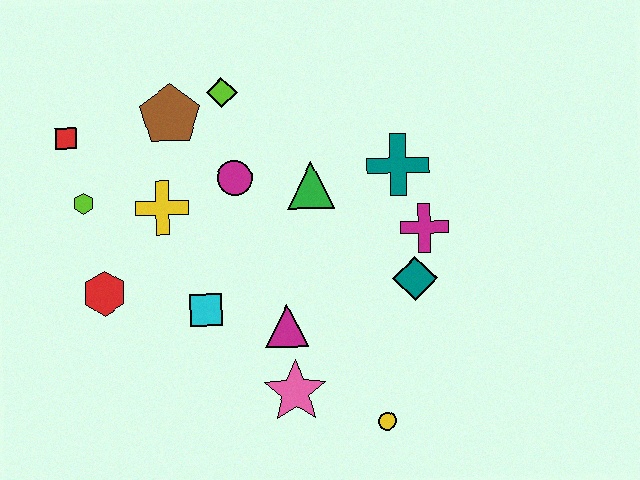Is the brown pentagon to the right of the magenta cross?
No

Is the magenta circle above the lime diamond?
No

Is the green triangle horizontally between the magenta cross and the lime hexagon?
Yes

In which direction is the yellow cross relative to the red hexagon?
The yellow cross is above the red hexagon.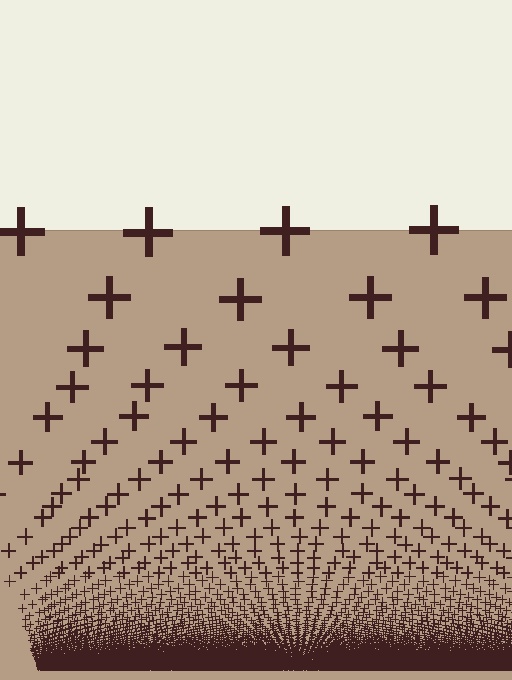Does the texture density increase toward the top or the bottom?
Density increases toward the bottom.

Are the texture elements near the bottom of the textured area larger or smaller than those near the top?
Smaller. The gradient is inverted — elements near the bottom are smaller and denser.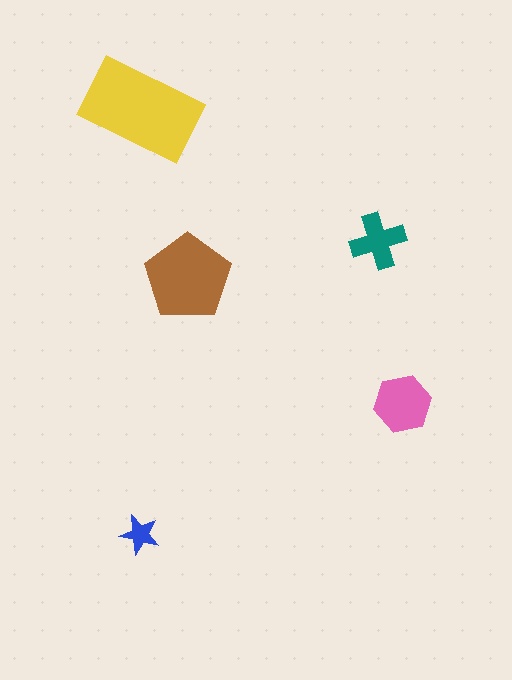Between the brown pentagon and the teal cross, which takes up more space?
The brown pentagon.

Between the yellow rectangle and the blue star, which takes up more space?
The yellow rectangle.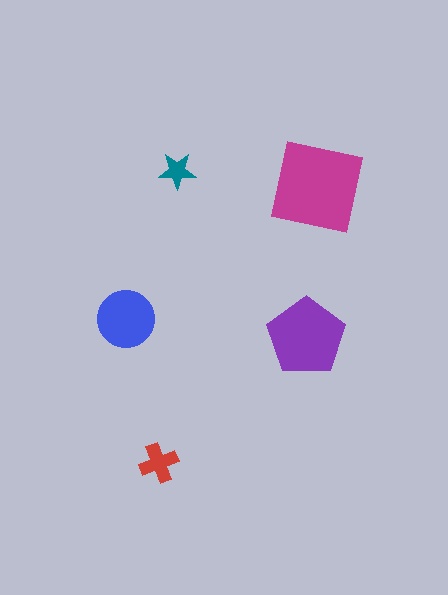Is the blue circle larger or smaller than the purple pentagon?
Smaller.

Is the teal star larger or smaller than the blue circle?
Smaller.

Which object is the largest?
The magenta square.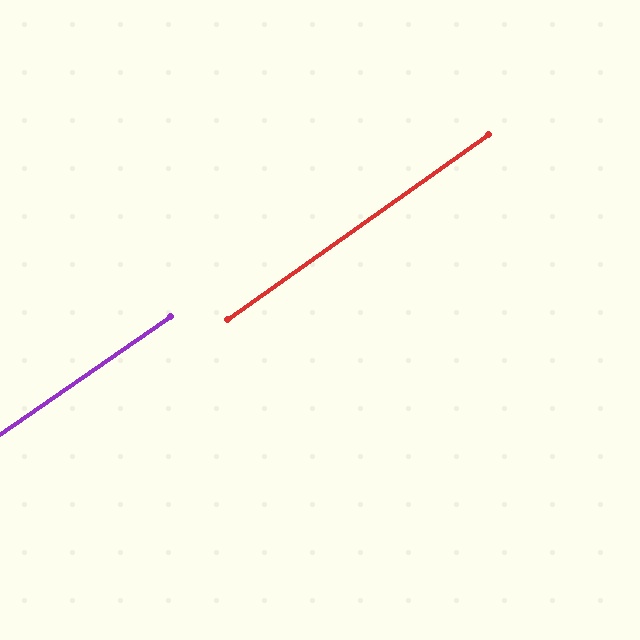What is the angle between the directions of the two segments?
Approximately 1 degree.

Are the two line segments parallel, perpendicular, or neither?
Parallel — their directions differ by only 0.7°.